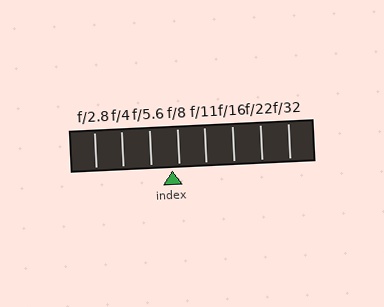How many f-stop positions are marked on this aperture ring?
There are 8 f-stop positions marked.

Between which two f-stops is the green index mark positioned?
The index mark is between f/5.6 and f/8.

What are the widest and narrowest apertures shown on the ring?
The widest aperture shown is f/2.8 and the narrowest is f/32.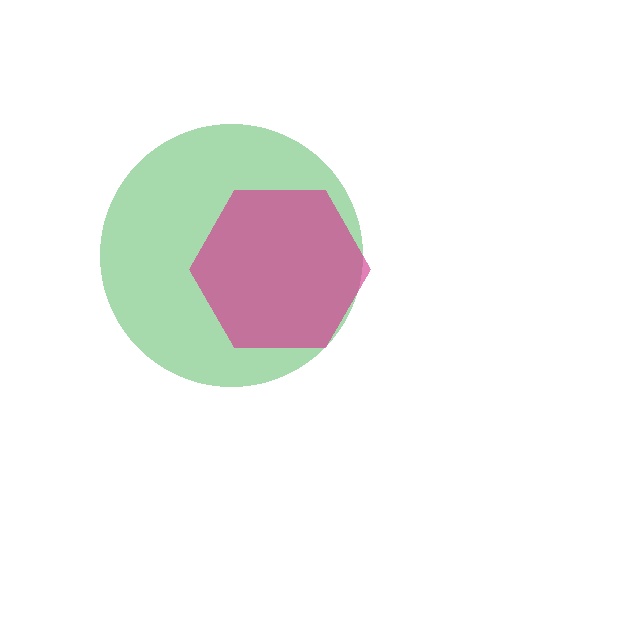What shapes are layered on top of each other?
The layered shapes are: a green circle, a magenta hexagon.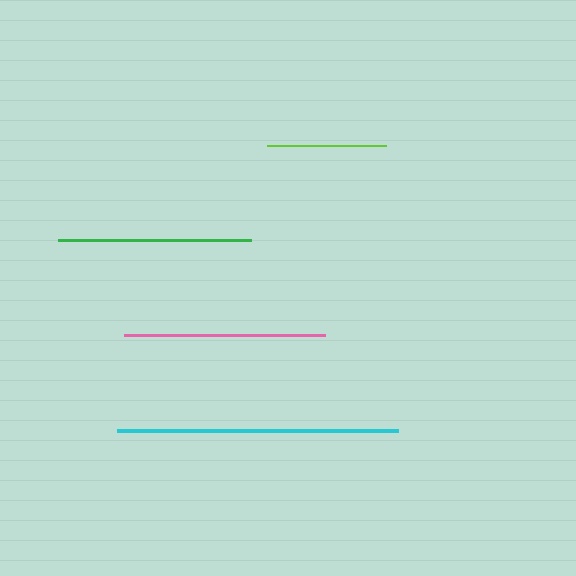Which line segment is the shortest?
The lime line is the shortest at approximately 119 pixels.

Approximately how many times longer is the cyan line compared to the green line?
The cyan line is approximately 1.5 times the length of the green line.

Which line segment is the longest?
The cyan line is the longest at approximately 281 pixels.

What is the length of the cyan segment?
The cyan segment is approximately 281 pixels long.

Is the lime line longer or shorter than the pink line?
The pink line is longer than the lime line.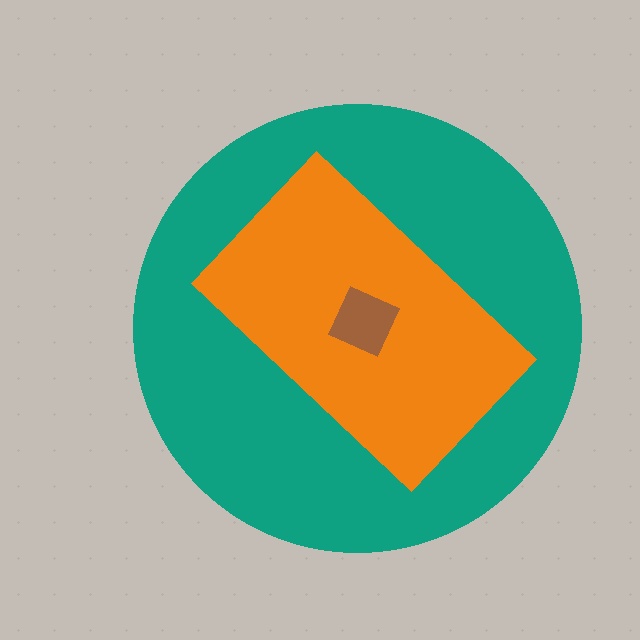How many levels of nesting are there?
3.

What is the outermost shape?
The teal circle.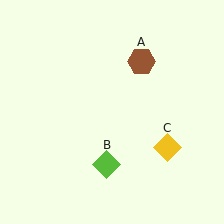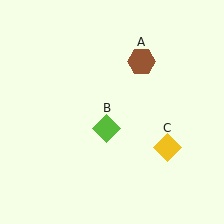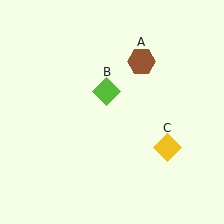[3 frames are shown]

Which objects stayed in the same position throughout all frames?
Brown hexagon (object A) and yellow diamond (object C) remained stationary.